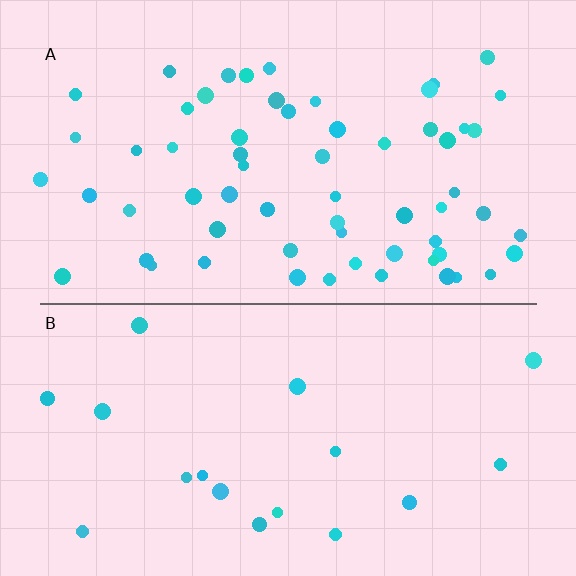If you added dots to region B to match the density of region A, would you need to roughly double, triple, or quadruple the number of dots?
Approximately triple.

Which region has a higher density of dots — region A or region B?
A (the top).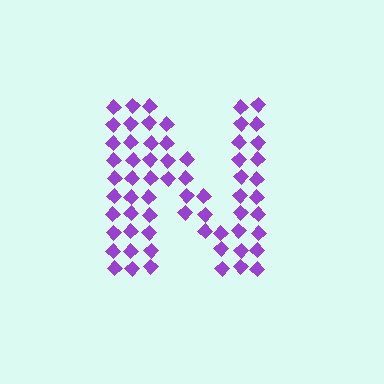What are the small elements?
The small elements are diamonds.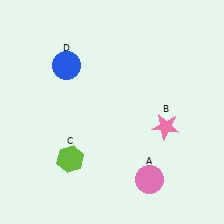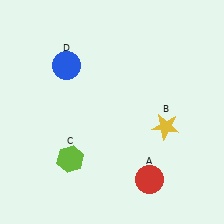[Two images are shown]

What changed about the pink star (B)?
In Image 1, B is pink. In Image 2, it changed to yellow.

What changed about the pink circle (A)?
In Image 1, A is pink. In Image 2, it changed to red.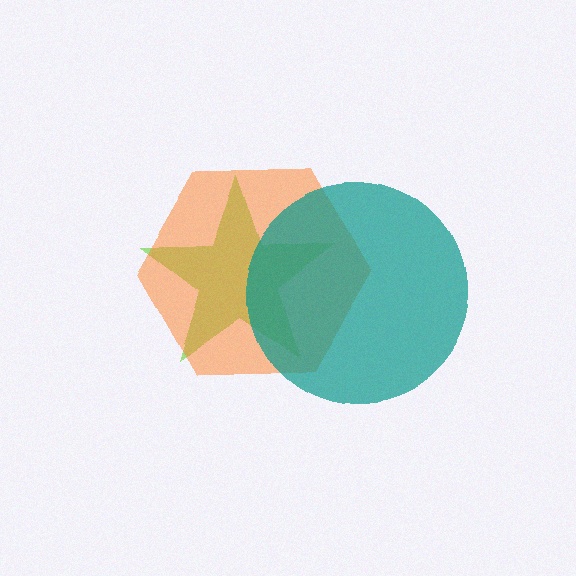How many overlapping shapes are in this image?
There are 3 overlapping shapes in the image.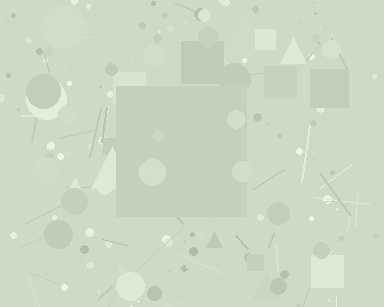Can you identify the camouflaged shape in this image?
The camouflaged shape is a square.